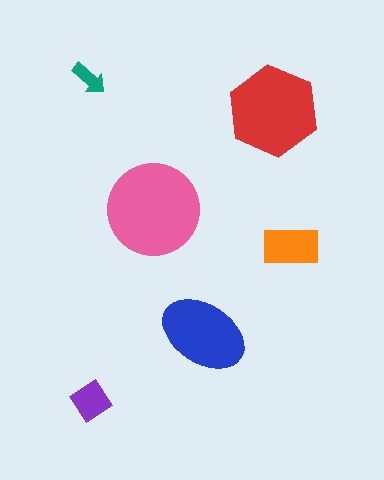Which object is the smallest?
The teal arrow.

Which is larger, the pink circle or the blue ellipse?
The pink circle.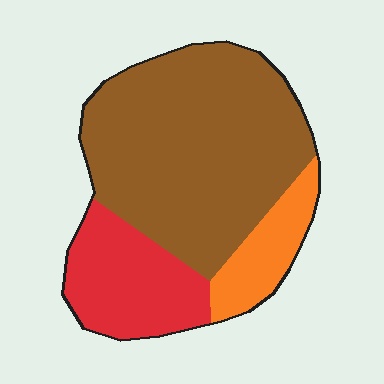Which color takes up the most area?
Brown, at roughly 65%.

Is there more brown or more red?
Brown.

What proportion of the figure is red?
Red takes up between a sixth and a third of the figure.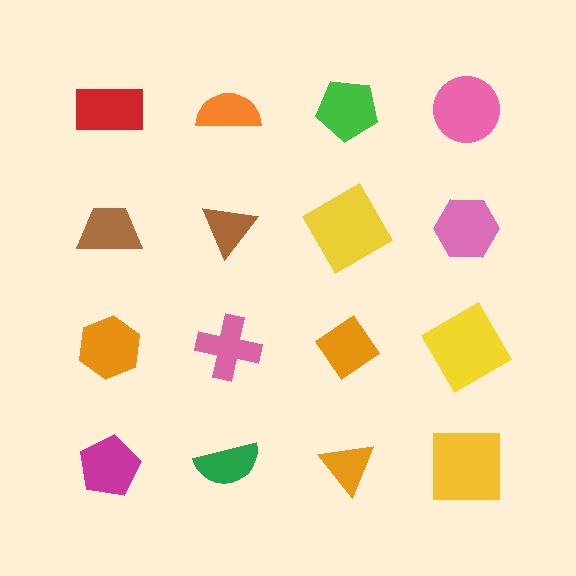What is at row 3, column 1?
An orange hexagon.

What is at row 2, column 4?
A pink hexagon.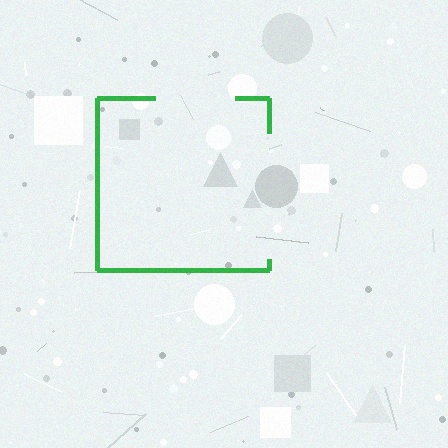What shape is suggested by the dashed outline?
The dashed outline suggests a square.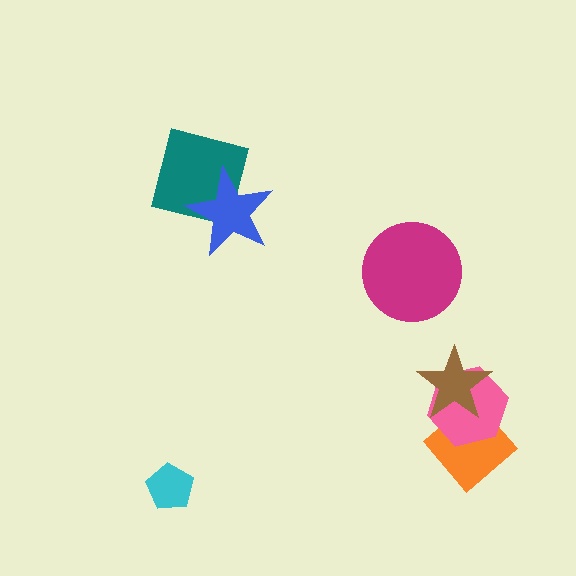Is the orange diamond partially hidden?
Yes, it is partially covered by another shape.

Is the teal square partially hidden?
Yes, it is partially covered by another shape.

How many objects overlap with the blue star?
1 object overlaps with the blue star.